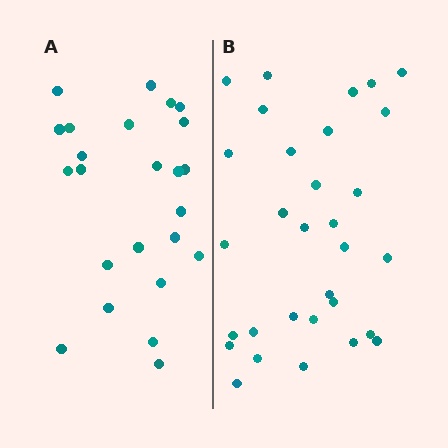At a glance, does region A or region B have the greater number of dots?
Region B (the right region) has more dots.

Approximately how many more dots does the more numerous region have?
Region B has roughly 8 or so more dots than region A.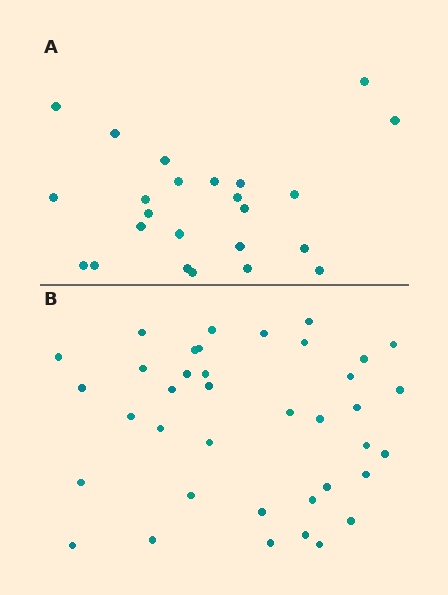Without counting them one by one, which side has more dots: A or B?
Region B (the bottom region) has more dots.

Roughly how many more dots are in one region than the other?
Region B has approximately 15 more dots than region A.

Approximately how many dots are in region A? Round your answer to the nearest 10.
About 20 dots. (The exact count is 24, which rounds to 20.)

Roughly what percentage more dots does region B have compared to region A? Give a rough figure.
About 60% more.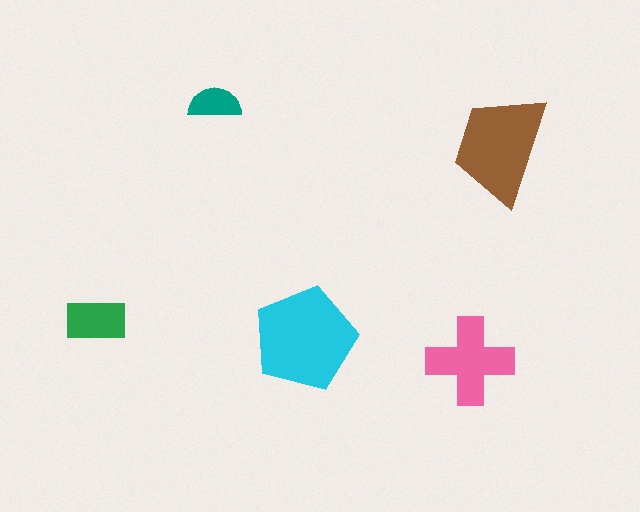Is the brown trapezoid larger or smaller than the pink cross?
Larger.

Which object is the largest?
The cyan pentagon.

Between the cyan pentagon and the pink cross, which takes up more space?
The cyan pentagon.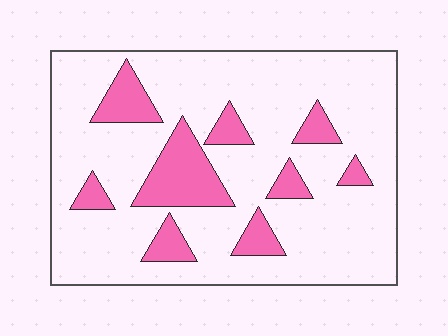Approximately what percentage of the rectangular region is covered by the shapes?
Approximately 20%.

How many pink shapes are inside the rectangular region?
9.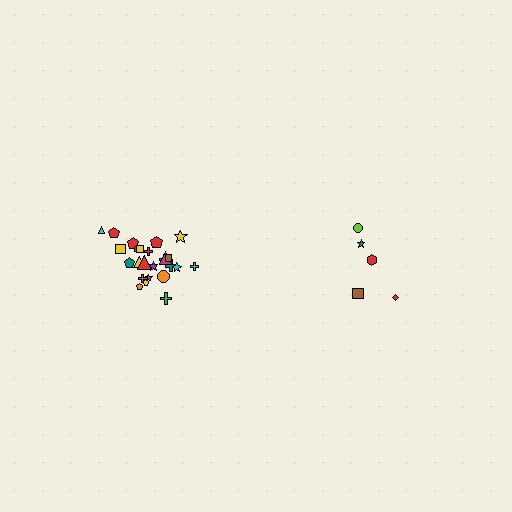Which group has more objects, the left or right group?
The left group.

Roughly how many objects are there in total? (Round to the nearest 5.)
Roughly 30 objects in total.